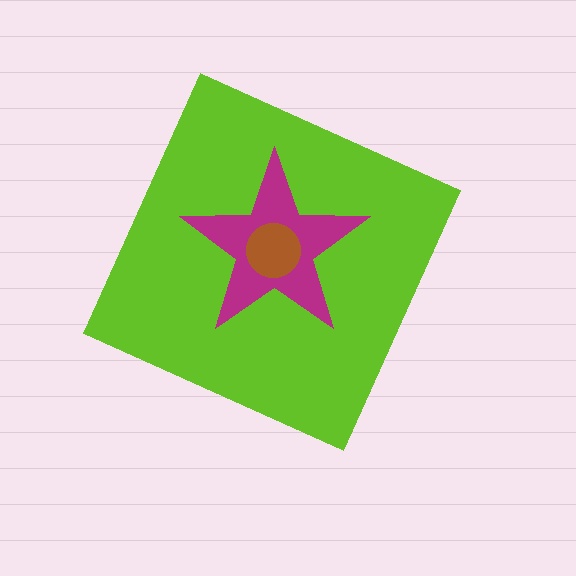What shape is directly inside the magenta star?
The brown circle.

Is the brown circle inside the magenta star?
Yes.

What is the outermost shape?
The lime diamond.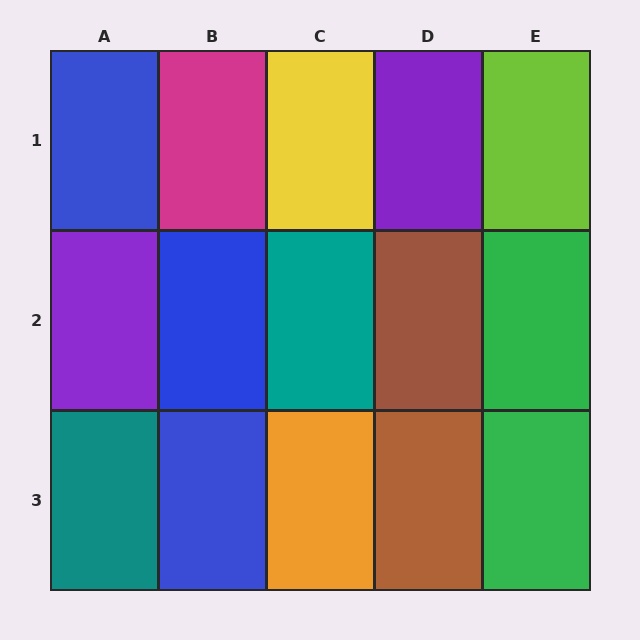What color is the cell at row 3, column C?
Orange.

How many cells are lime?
1 cell is lime.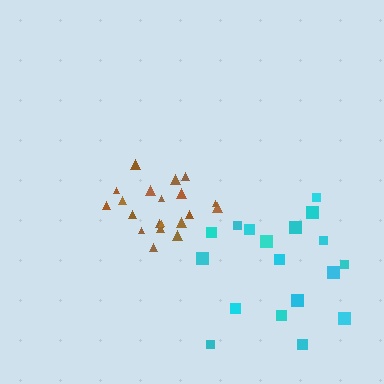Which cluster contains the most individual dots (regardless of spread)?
Brown (20).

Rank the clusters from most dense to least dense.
brown, cyan.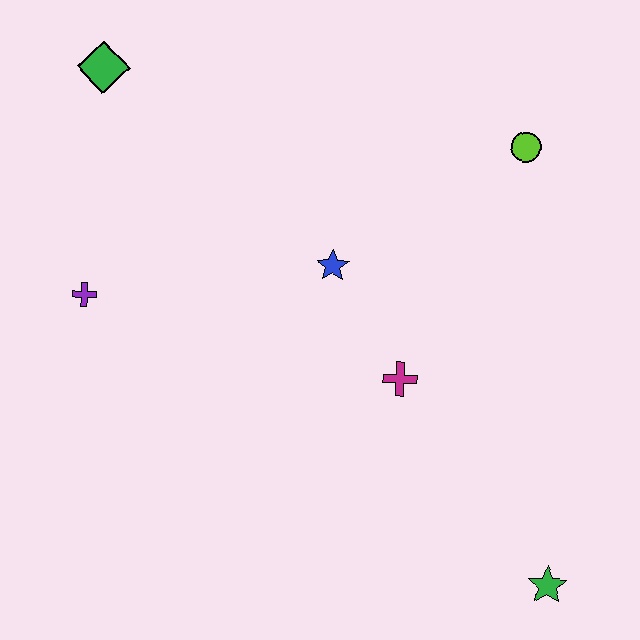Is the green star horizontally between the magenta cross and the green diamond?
No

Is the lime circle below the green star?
No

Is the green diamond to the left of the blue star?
Yes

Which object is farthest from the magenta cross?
The green diamond is farthest from the magenta cross.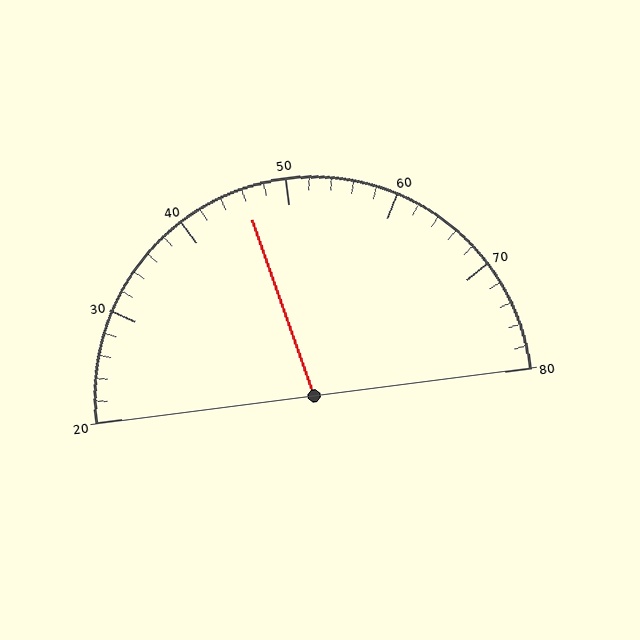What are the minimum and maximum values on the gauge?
The gauge ranges from 20 to 80.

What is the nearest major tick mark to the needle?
The nearest major tick mark is 50.